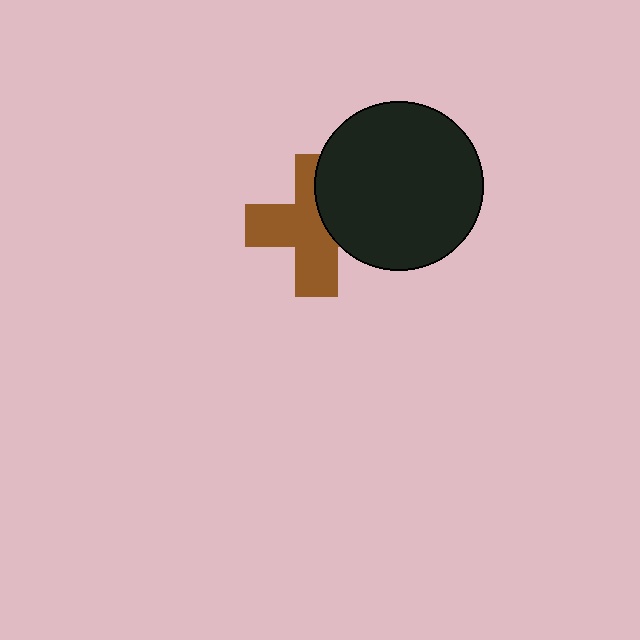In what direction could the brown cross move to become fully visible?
The brown cross could move left. That would shift it out from behind the black circle entirely.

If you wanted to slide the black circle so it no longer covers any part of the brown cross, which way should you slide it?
Slide it right — that is the most direct way to separate the two shapes.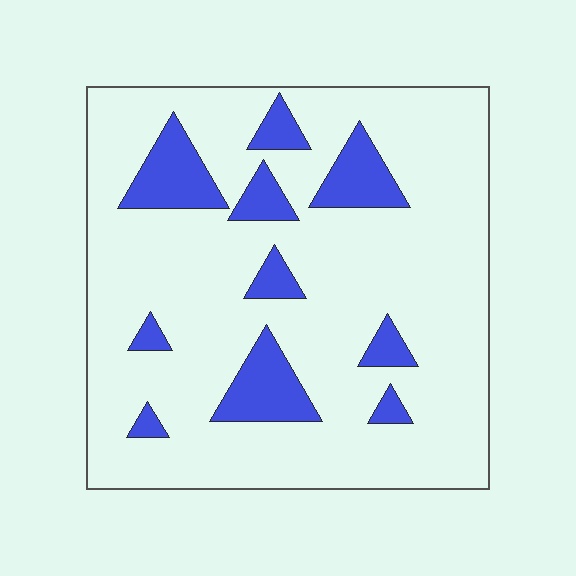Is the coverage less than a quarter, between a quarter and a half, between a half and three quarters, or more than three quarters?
Less than a quarter.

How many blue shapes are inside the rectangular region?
10.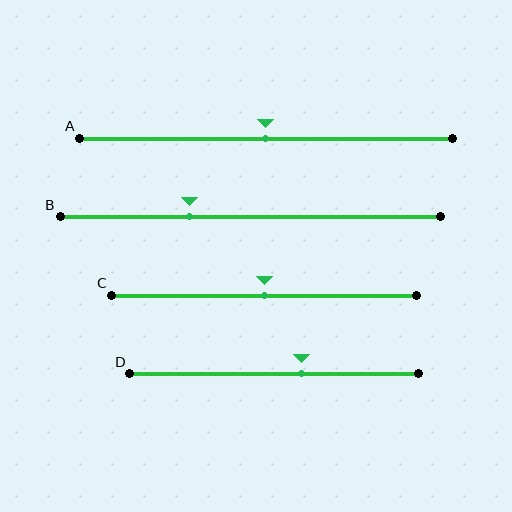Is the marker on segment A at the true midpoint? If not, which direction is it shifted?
Yes, the marker on segment A is at the true midpoint.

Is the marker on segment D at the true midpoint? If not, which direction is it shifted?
No, the marker on segment D is shifted to the right by about 9% of the segment length.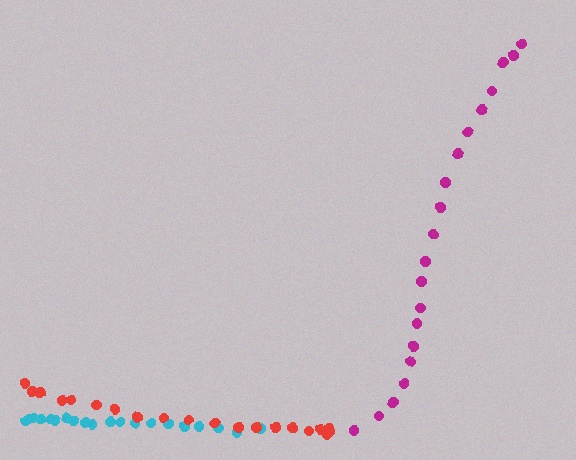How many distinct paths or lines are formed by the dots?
There are 3 distinct paths.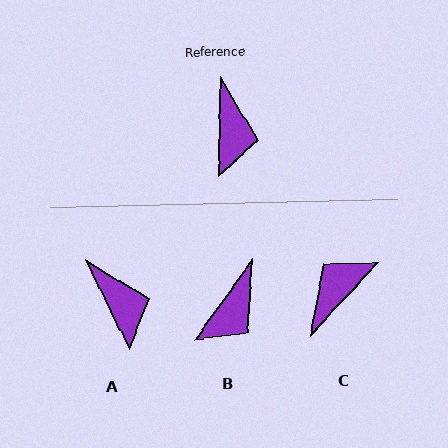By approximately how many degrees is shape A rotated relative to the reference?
Approximately 27 degrees counter-clockwise.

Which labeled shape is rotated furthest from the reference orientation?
C, about 138 degrees away.